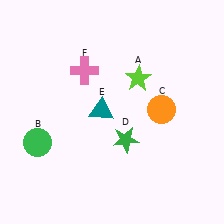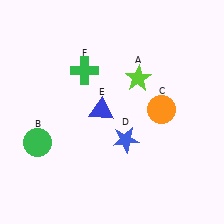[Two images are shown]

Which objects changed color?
D changed from green to blue. E changed from teal to blue. F changed from pink to green.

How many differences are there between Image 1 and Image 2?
There are 3 differences between the two images.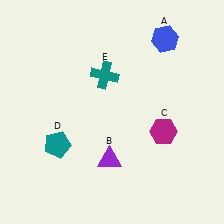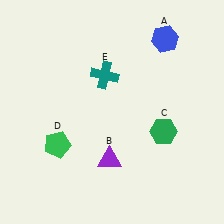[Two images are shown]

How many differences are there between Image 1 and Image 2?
There are 2 differences between the two images.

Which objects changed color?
C changed from magenta to green. D changed from teal to green.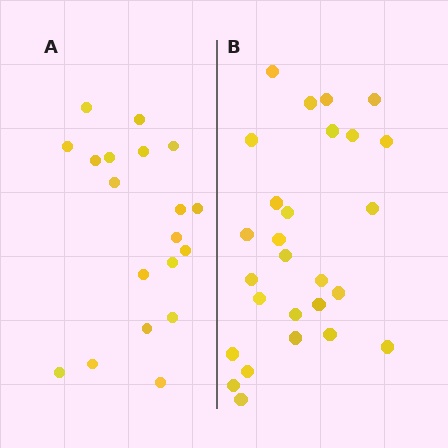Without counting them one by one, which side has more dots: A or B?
Region B (the right region) has more dots.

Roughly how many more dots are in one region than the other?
Region B has roughly 8 or so more dots than region A.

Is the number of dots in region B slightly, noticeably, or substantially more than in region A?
Region B has noticeably more, but not dramatically so. The ratio is roughly 1.4 to 1.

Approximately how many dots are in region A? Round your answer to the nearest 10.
About 20 dots. (The exact count is 19, which rounds to 20.)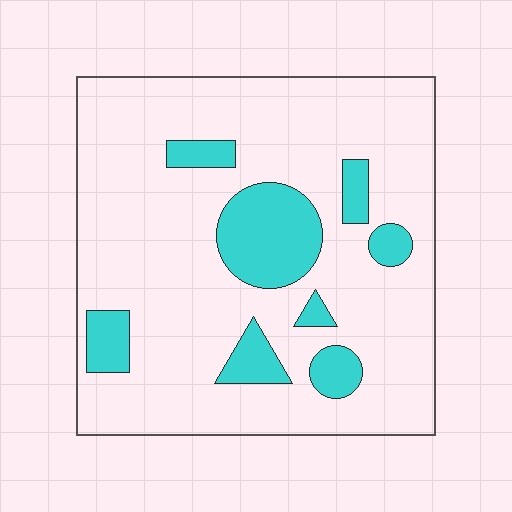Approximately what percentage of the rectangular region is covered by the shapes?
Approximately 20%.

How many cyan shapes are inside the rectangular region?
8.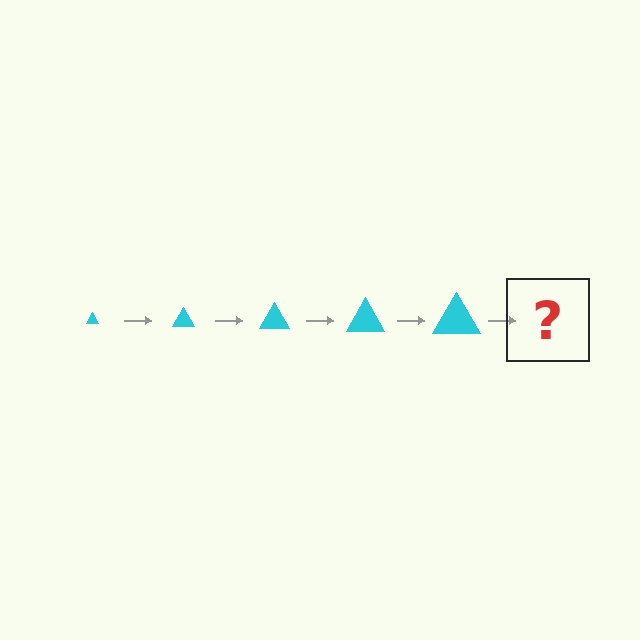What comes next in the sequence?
The next element should be a cyan triangle, larger than the previous one.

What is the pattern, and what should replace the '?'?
The pattern is that the triangle gets progressively larger each step. The '?' should be a cyan triangle, larger than the previous one.